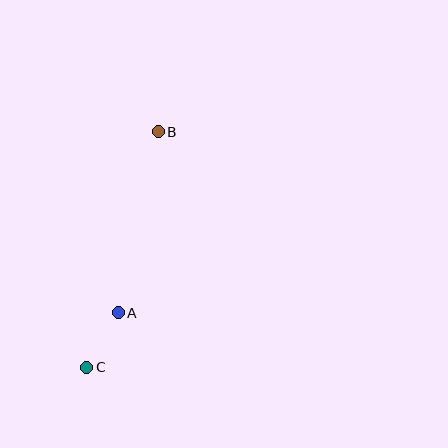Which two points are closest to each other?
Points A and C are closest to each other.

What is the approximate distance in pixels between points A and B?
The distance between A and B is approximately 185 pixels.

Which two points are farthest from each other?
Points B and C are farthest from each other.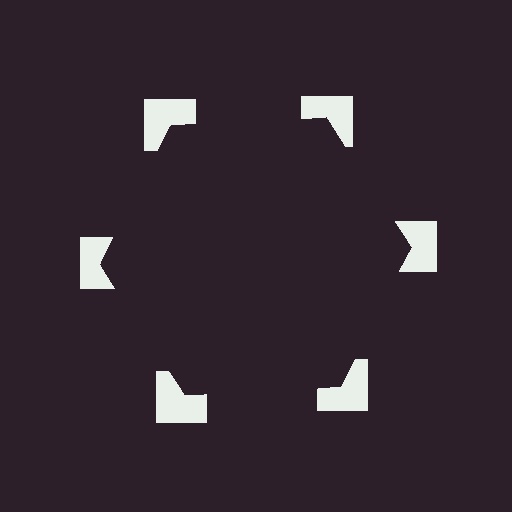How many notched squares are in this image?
There are 6 — one at each vertex of the illusory hexagon.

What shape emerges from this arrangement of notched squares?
An illusory hexagon — its edges are inferred from the aligned wedge cuts in the notched squares, not physically drawn.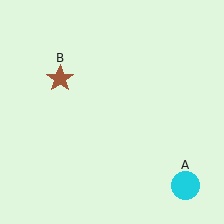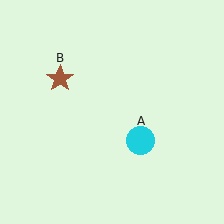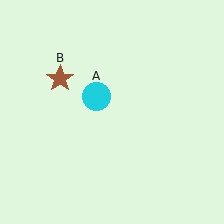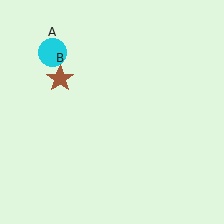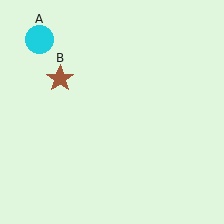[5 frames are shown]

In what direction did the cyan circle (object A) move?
The cyan circle (object A) moved up and to the left.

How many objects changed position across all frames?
1 object changed position: cyan circle (object A).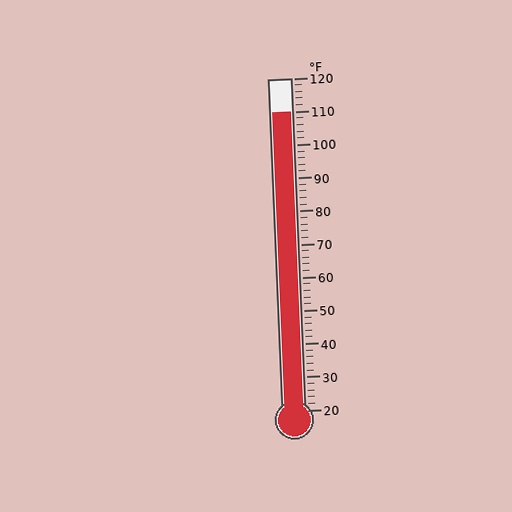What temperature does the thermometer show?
The thermometer shows approximately 110°F.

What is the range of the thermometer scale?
The thermometer scale ranges from 20°F to 120°F.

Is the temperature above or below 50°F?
The temperature is above 50°F.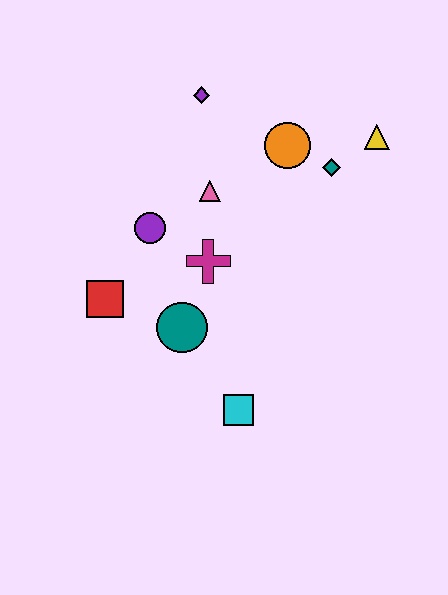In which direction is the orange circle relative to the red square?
The orange circle is to the right of the red square.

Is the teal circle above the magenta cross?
No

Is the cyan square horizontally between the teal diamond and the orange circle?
No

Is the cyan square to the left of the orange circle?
Yes